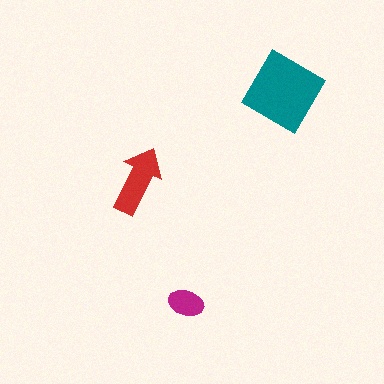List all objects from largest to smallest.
The teal diamond, the red arrow, the magenta ellipse.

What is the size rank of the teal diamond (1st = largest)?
1st.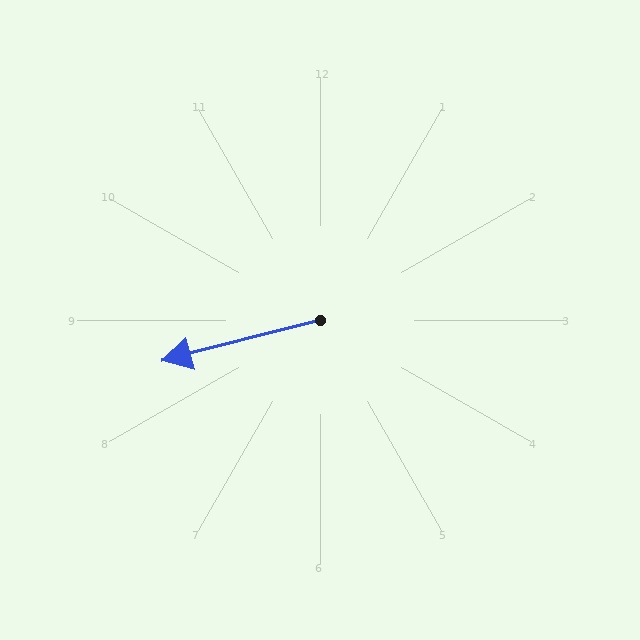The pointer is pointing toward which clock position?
Roughly 9 o'clock.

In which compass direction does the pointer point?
West.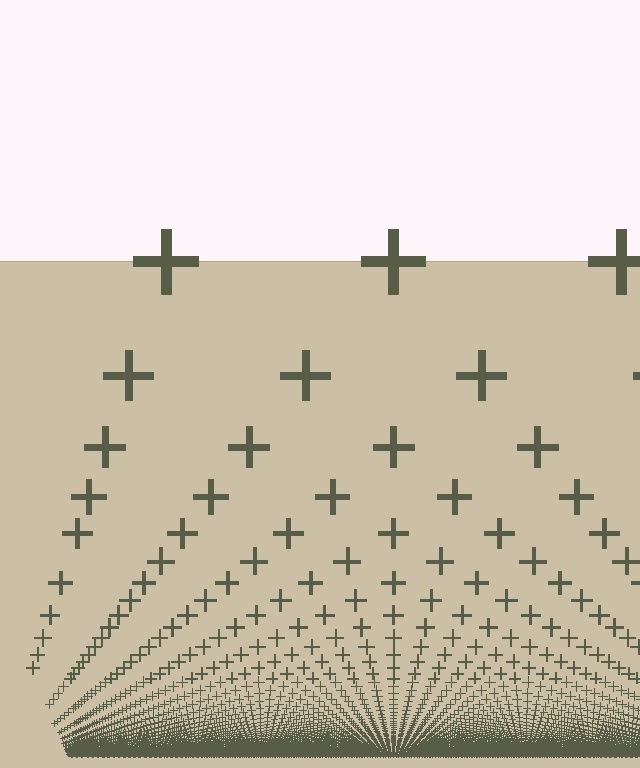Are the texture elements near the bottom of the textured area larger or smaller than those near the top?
Smaller. The gradient is inverted — elements near the bottom are smaller and denser.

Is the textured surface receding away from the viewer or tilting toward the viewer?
The surface appears to tilt toward the viewer. Texture elements get larger and sparser toward the top.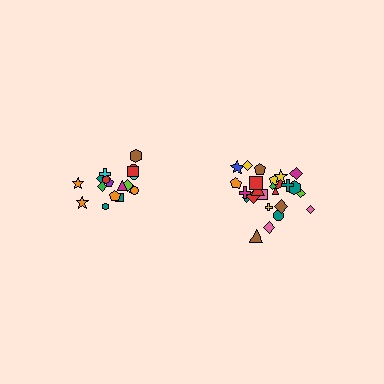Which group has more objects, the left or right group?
The right group.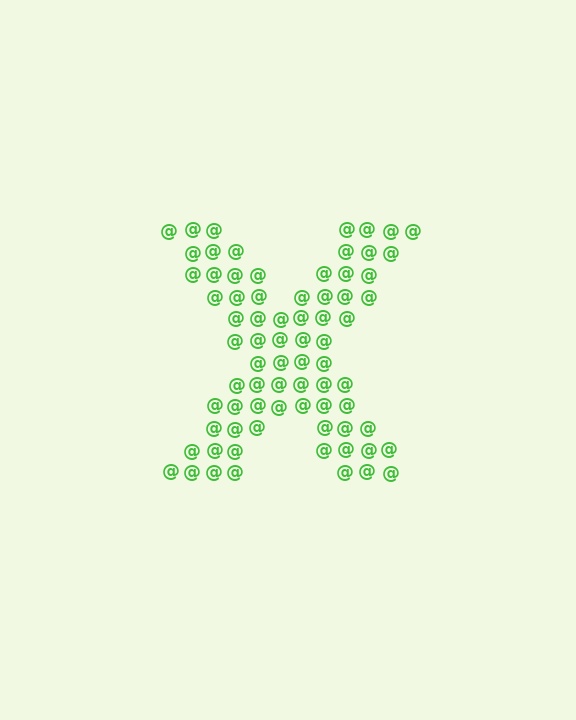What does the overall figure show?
The overall figure shows the letter X.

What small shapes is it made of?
It is made of small at signs.